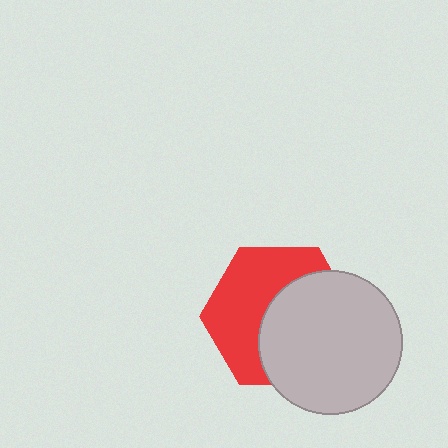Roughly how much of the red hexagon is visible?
About half of it is visible (roughly 50%).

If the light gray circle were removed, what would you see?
You would see the complete red hexagon.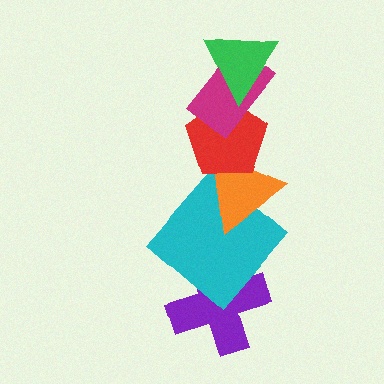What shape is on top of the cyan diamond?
The orange triangle is on top of the cyan diamond.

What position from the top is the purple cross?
The purple cross is 6th from the top.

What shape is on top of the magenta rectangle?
The green triangle is on top of the magenta rectangle.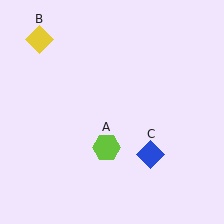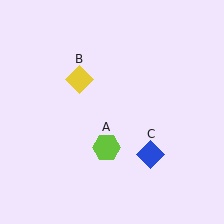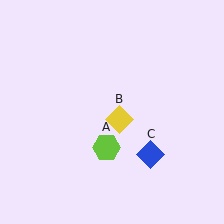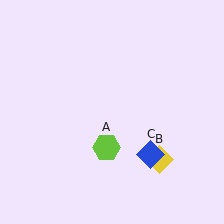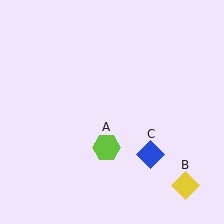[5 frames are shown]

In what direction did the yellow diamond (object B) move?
The yellow diamond (object B) moved down and to the right.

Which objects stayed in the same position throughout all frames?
Lime hexagon (object A) and blue diamond (object C) remained stationary.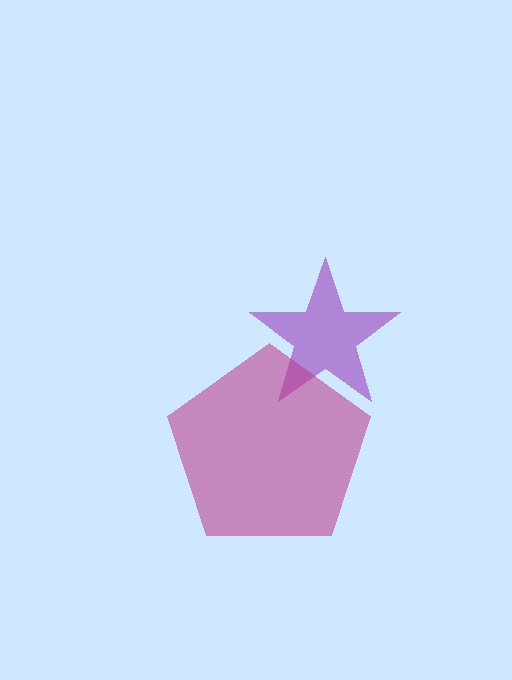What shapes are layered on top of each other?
The layered shapes are: a purple star, a magenta pentagon.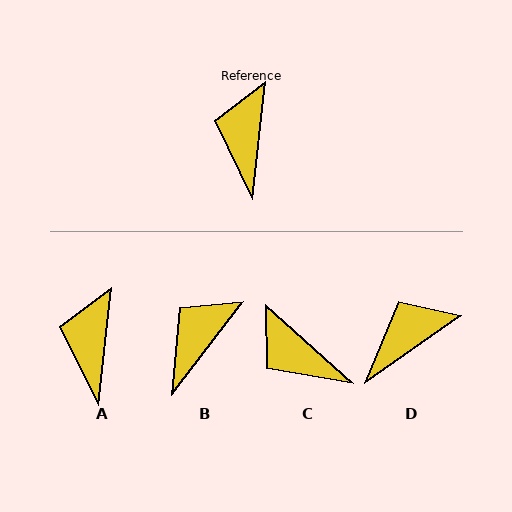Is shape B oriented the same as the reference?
No, it is off by about 31 degrees.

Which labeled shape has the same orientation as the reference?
A.